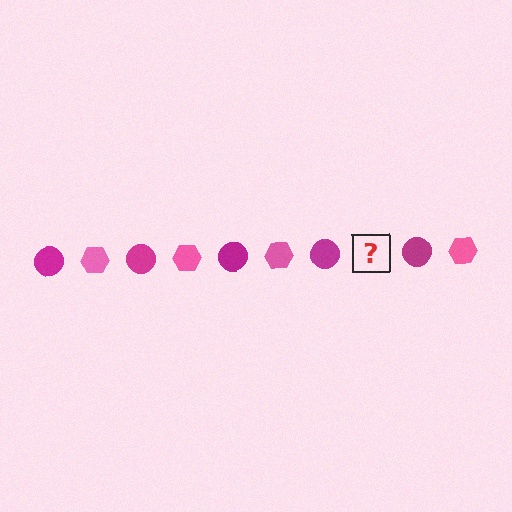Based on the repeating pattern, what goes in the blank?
The blank should be a pink hexagon.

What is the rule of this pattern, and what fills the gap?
The rule is that the pattern alternates between magenta circle and pink hexagon. The gap should be filled with a pink hexagon.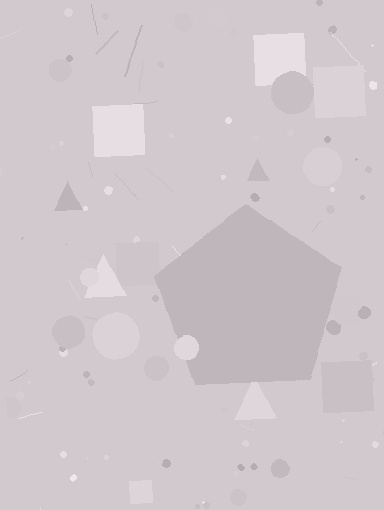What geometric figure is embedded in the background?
A pentagon is embedded in the background.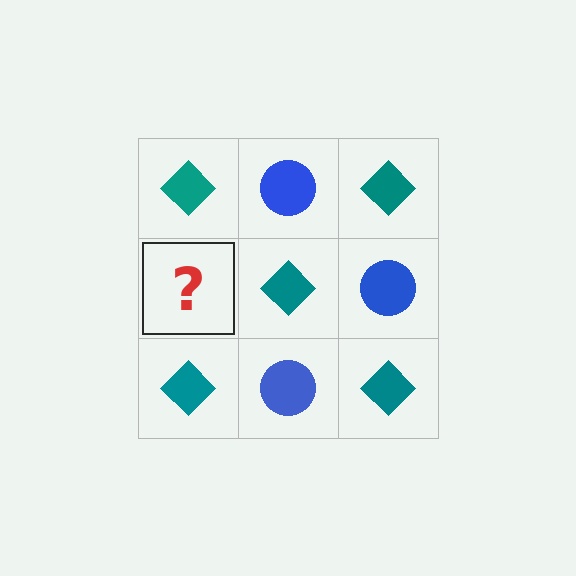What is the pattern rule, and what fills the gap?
The rule is that it alternates teal diamond and blue circle in a checkerboard pattern. The gap should be filled with a blue circle.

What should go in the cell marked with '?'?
The missing cell should contain a blue circle.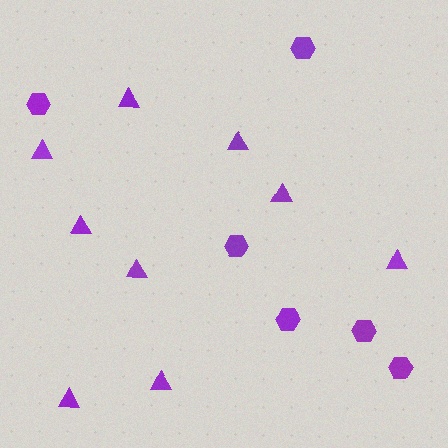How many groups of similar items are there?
There are 2 groups: one group of triangles (9) and one group of hexagons (6).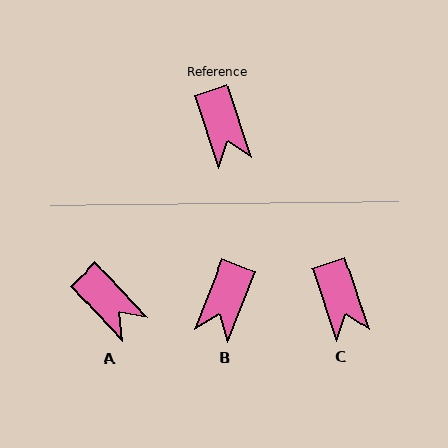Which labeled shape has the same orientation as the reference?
C.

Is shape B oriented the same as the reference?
No, it is off by about 39 degrees.